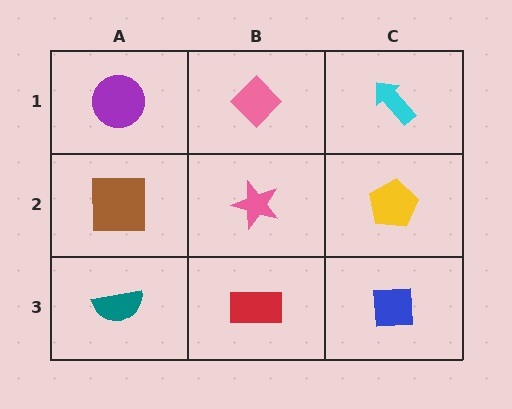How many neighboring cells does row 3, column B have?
3.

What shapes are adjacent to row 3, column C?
A yellow pentagon (row 2, column C), a red rectangle (row 3, column B).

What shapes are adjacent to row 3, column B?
A pink star (row 2, column B), a teal semicircle (row 3, column A), a blue square (row 3, column C).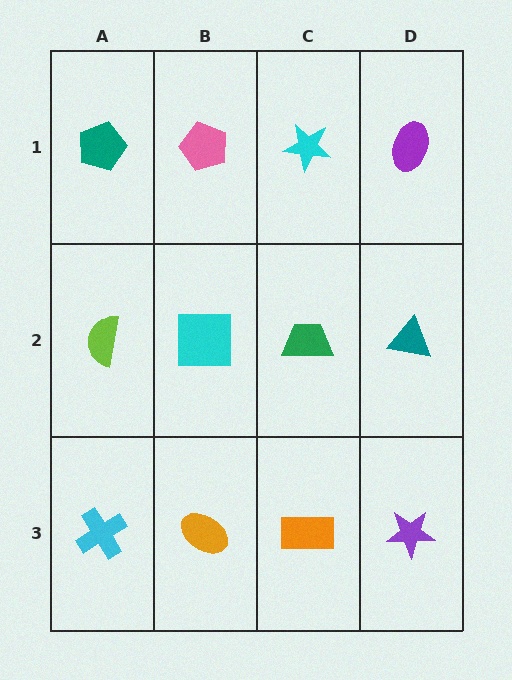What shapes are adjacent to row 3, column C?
A green trapezoid (row 2, column C), an orange ellipse (row 3, column B), a purple star (row 3, column D).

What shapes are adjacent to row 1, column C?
A green trapezoid (row 2, column C), a pink pentagon (row 1, column B), a purple ellipse (row 1, column D).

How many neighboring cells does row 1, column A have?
2.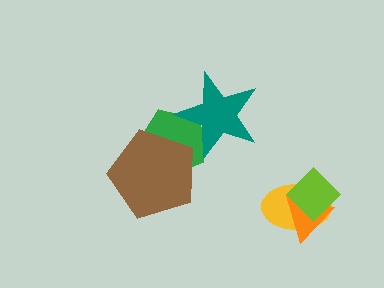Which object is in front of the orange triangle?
The lime diamond is in front of the orange triangle.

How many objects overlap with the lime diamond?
2 objects overlap with the lime diamond.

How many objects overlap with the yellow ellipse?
2 objects overlap with the yellow ellipse.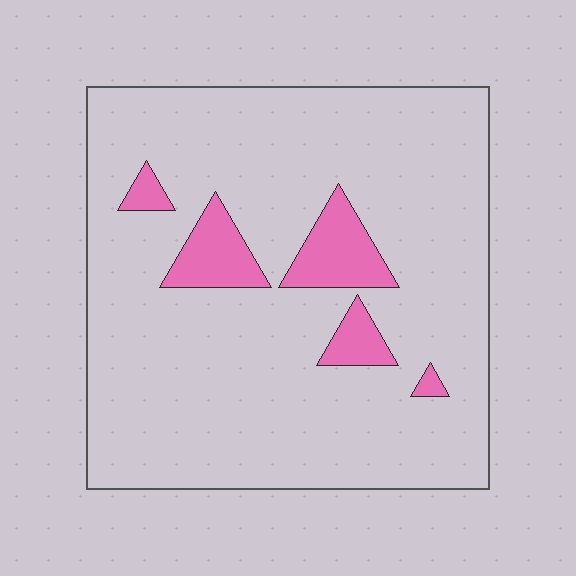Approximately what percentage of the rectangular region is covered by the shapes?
Approximately 10%.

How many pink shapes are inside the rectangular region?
5.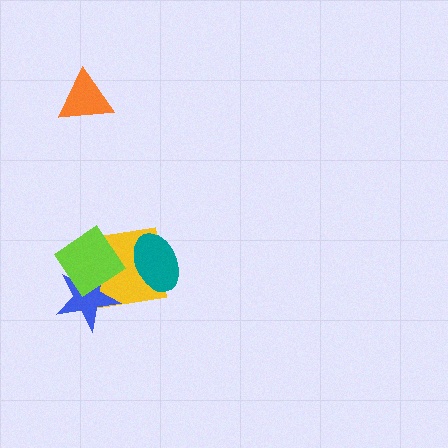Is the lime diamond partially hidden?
No, no other shape covers it.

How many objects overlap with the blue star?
2 objects overlap with the blue star.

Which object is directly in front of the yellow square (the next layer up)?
The teal ellipse is directly in front of the yellow square.